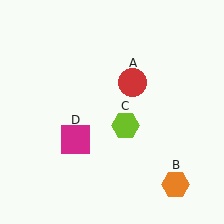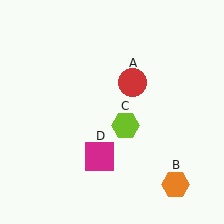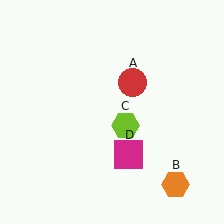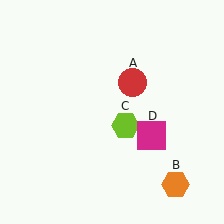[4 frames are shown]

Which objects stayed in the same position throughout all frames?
Red circle (object A) and orange hexagon (object B) and lime hexagon (object C) remained stationary.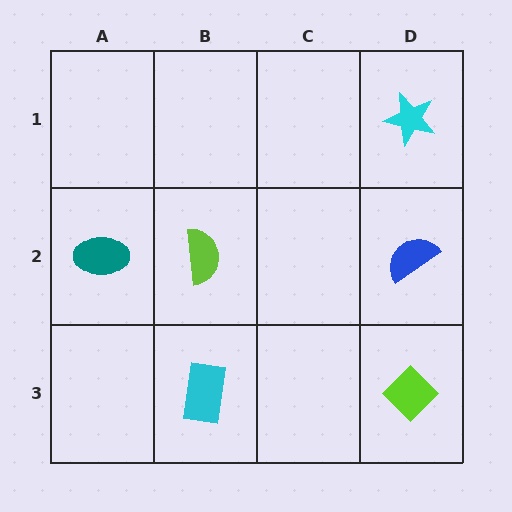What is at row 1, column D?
A cyan star.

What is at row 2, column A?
A teal ellipse.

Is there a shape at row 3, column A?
No, that cell is empty.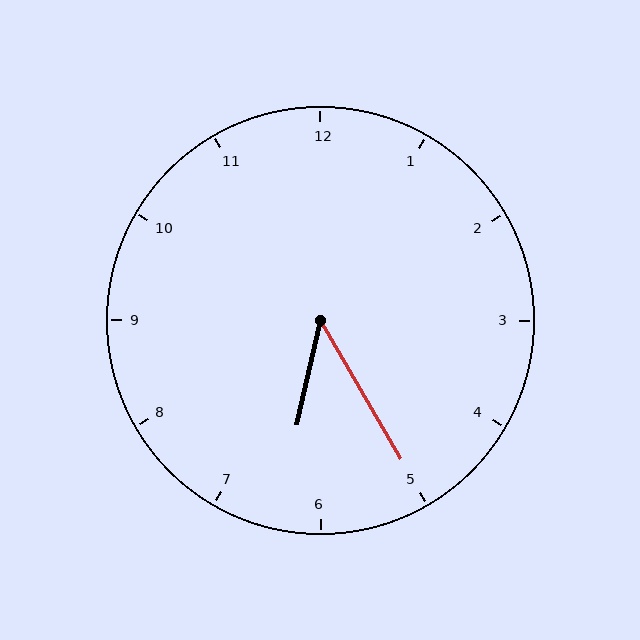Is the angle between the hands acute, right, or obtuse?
It is acute.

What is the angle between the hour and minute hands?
Approximately 42 degrees.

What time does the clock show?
6:25.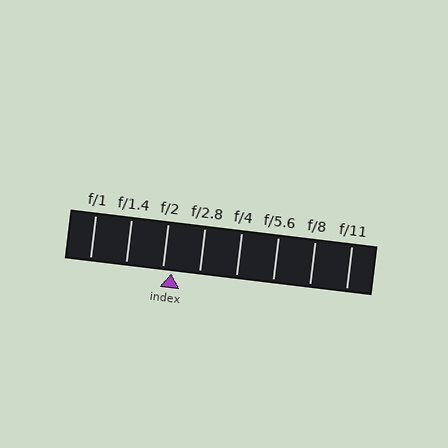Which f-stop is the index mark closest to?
The index mark is closest to f/2.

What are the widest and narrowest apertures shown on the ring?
The widest aperture shown is f/1 and the narrowest is f/11.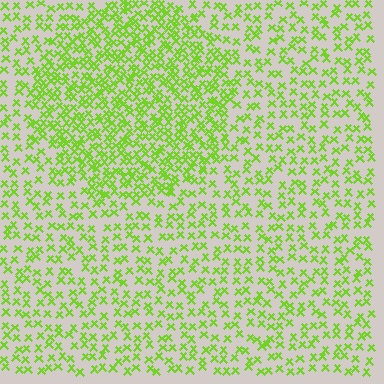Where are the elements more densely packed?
The elements are more densely packed inside the circle boundary.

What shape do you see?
I see a circle.